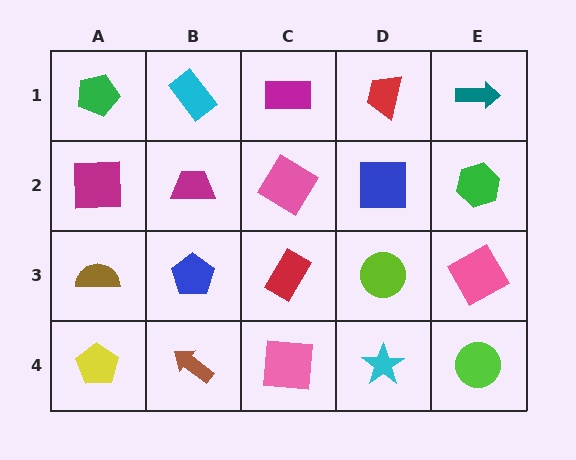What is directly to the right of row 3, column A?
A blue pentagon.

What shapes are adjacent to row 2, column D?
A red trapezoid (row 1, column D), a lime circle (row 3, column D), a pink diamond (row 2, column C), a green hexagon (row 2, column E).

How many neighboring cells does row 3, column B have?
4.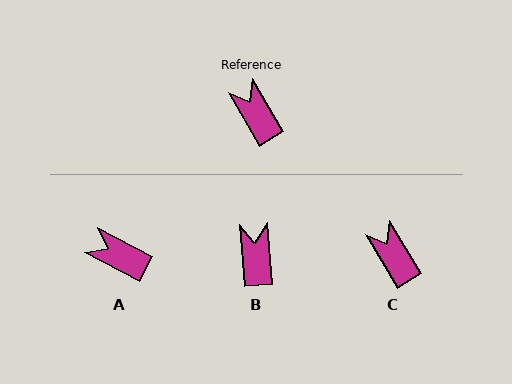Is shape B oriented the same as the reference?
No, it is off by about 26 degrees.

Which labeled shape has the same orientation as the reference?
C.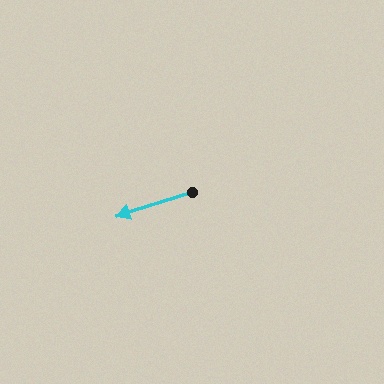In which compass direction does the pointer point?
West.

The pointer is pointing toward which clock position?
Roughly 8 o'clock.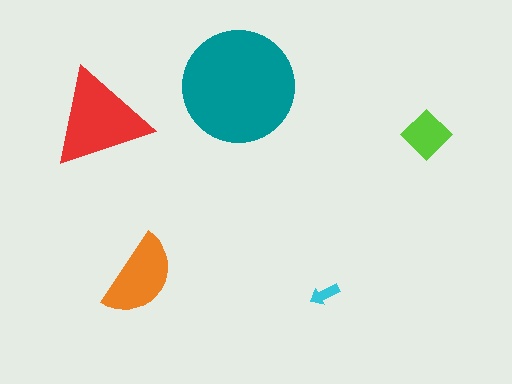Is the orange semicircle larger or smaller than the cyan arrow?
Larger.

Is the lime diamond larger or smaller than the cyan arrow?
Larger.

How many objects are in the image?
There are 5 objects in the image.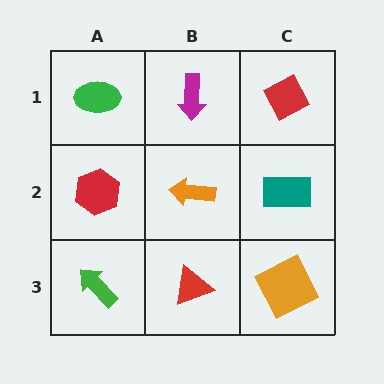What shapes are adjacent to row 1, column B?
An orange arrow (row 2, column B), a green ellipse (row 1, column A), a red diamond (row 1, column C).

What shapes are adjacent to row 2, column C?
A red diamond (row 1, column C), an orange square (row 3, column C), an orange arrow (row 2, column B).